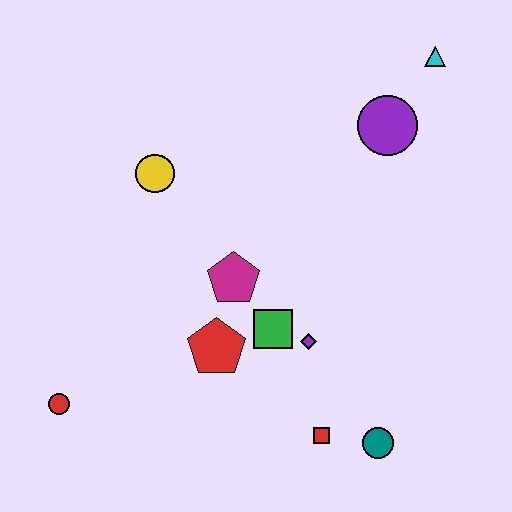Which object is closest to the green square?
The purple diamond is closest to the green square.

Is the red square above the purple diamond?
No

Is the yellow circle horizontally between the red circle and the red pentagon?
Yes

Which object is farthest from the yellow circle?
The teal circle is farthest from the yellow circle.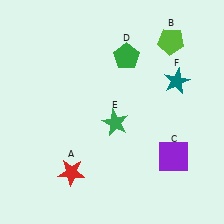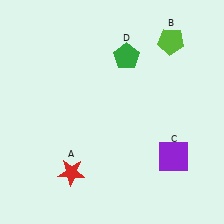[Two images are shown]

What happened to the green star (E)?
The green star (E) was removed in Image 2. It was in the bottom-right area of Image 1.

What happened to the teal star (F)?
The teal star (F) was removed in Image 2. It was in the top-right area of Image 1.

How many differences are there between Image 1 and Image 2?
There are 2 differences between the two images.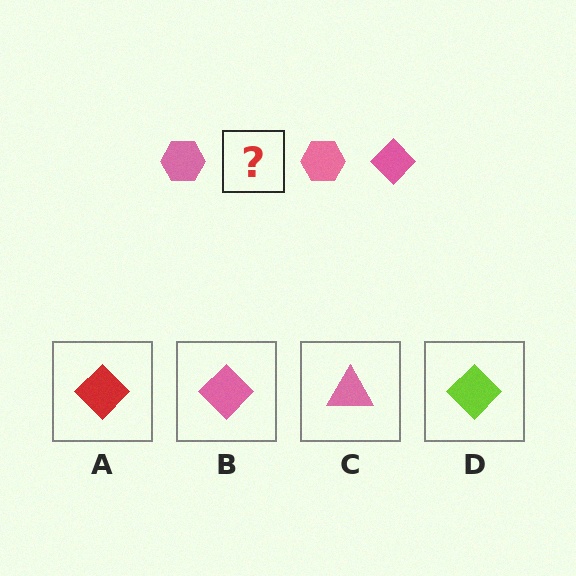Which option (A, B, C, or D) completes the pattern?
B.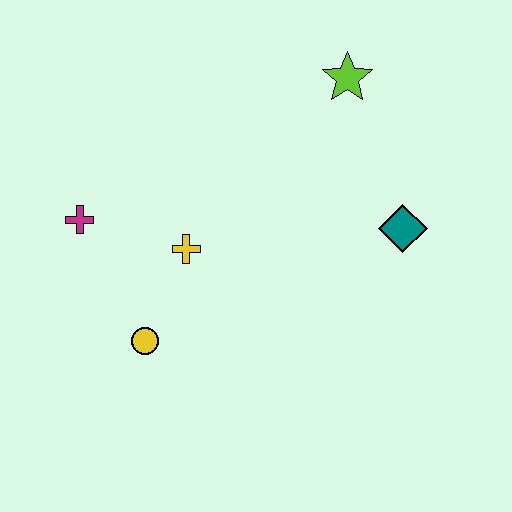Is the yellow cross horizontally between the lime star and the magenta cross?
Yes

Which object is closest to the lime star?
The teal diamond is closest to the lime star.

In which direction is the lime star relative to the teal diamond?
The lime star is above the teal diamond.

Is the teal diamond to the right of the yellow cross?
Yes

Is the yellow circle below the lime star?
Yes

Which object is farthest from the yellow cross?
The lime star is farthest from the yellow cross.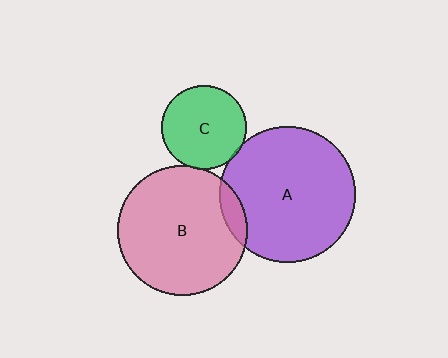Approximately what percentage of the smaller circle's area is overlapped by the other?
Approximately 5%.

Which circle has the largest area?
Circle A (purple).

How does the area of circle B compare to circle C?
Approximately 2.4 times.